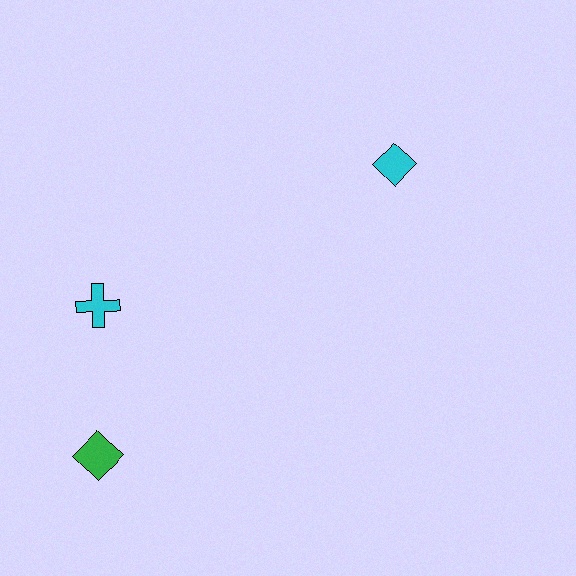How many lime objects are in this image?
There are no lime objects.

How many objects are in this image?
There are 3 objects.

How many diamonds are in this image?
There are 2 diamonds.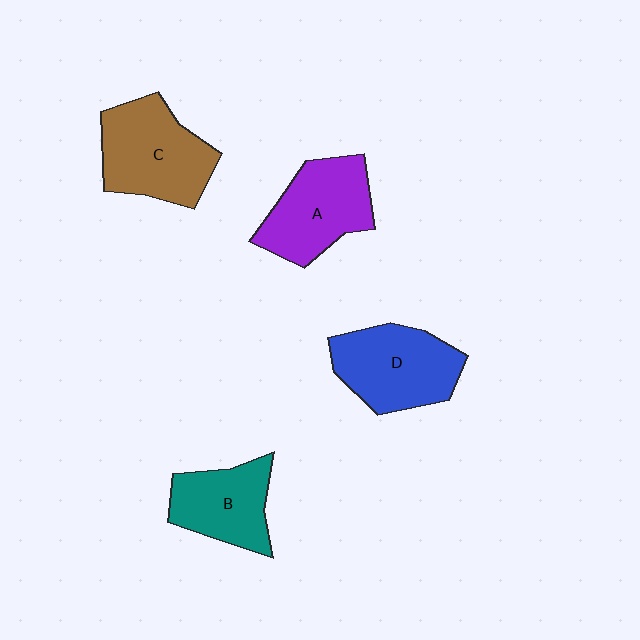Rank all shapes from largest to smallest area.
From largest to smallest: C (brown), D (blue), A (purple), B (teal).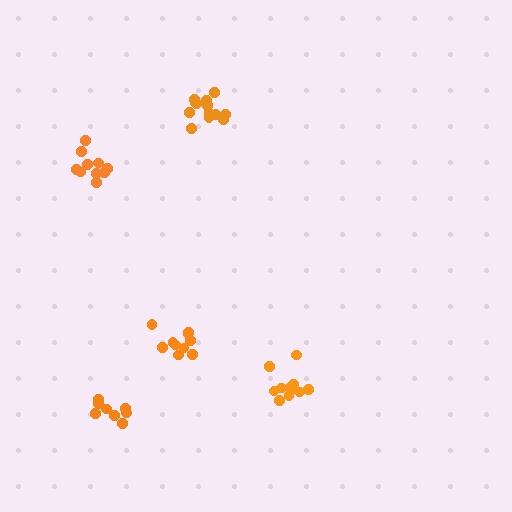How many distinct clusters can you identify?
There are 5 distinct clusters.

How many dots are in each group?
Group 1: 10 dots, Group 2: 10 dots, Group 3: 11 dots, Group 4: 9 dots, Group 5: 14 dots (54 total).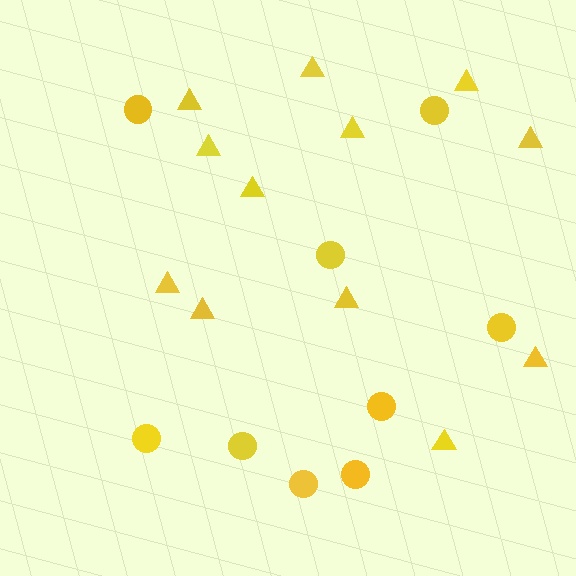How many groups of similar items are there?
There are 2 groups: one group of triangles (12) and one group of circles (9).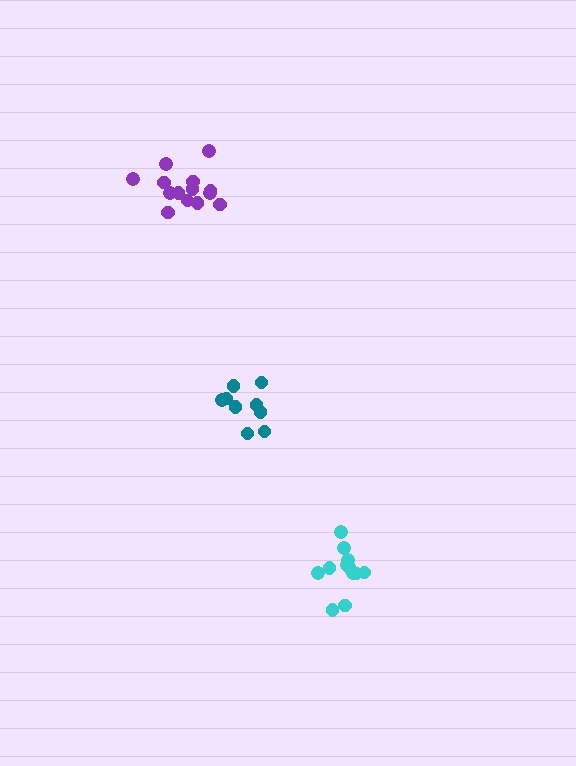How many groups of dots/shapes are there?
There are 3 groups.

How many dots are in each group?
Group 1: 9 dots, Group 2: 12 dots, Group 3: 14 dots (35 total).